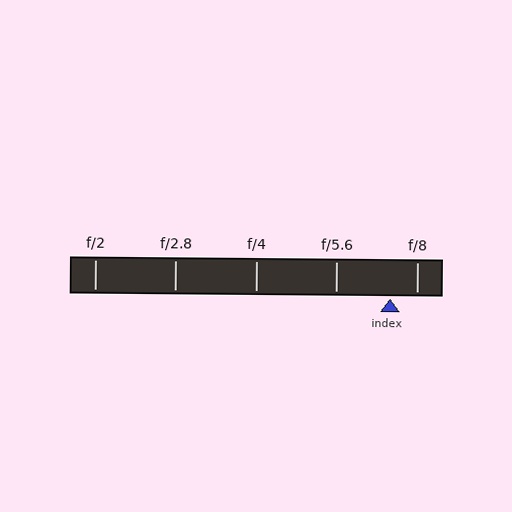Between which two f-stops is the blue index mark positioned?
The index mark is between f/5.6 and f/8.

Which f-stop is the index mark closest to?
The index mark is closest to f/8.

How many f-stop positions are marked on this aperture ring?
There are 5 f-stop positions marked.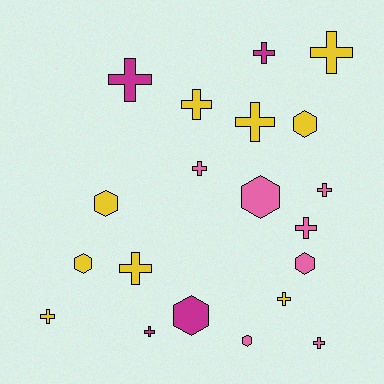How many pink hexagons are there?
There are 3 pink hexagons.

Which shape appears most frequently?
Cross, with 13 objects.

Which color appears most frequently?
Yellow, with 9 objects.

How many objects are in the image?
There are 20 objects.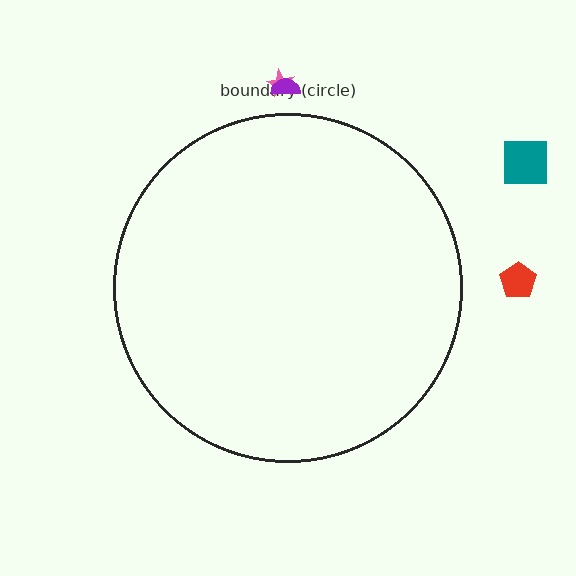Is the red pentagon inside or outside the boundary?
Outside.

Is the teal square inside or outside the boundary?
Outside.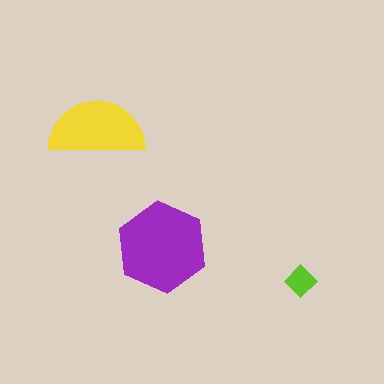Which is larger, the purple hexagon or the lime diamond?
The purple hexagon.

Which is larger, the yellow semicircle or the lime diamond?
The yellow semicircle.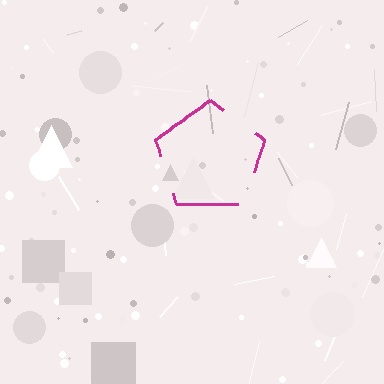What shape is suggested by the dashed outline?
The dashed outline suggests a pentagon.